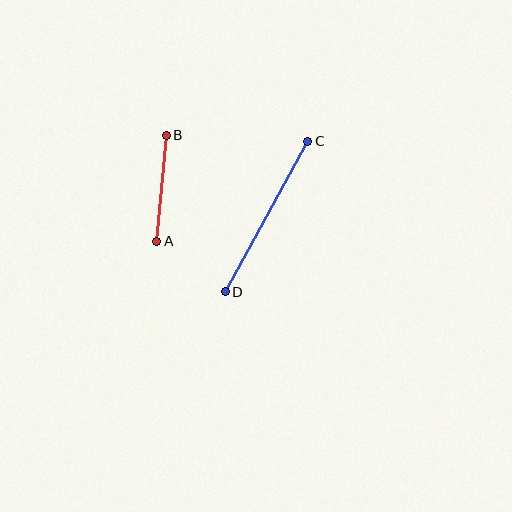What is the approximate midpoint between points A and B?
The midpoint is at approximately (161, 188) pixels.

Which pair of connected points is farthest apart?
Points C and D are farthest apart.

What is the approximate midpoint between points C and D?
The midpoint is at approximately (266, 217) pixels.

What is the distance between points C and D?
The distance is approximately 172 pixels.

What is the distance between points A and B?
The distance is approximately 106 pixels.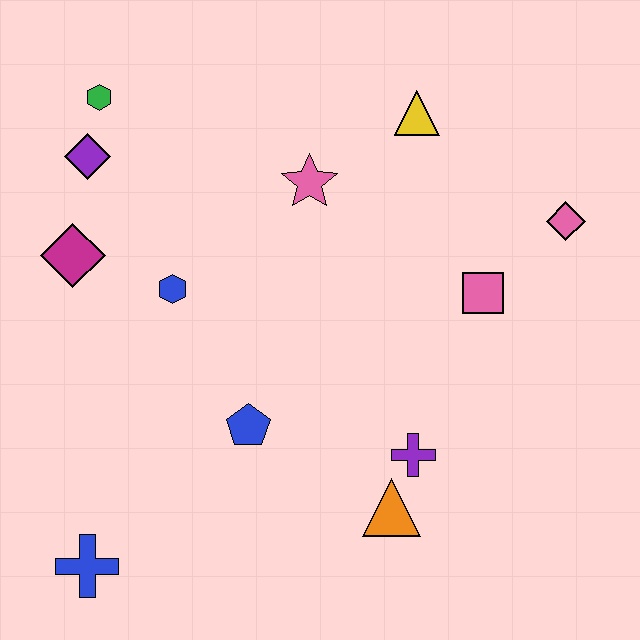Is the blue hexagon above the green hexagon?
No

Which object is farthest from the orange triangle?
The green hexagon is farthest from the orange triangle.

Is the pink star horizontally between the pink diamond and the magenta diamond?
Yes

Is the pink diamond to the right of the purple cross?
Yes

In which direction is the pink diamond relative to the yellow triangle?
The pink diamond is to the right of the yellow triangle.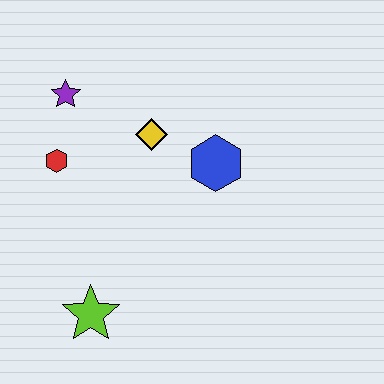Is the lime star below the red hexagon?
Yes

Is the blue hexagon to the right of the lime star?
Yes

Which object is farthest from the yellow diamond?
The lime star is farthest from the yellow diamond.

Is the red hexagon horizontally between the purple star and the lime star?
No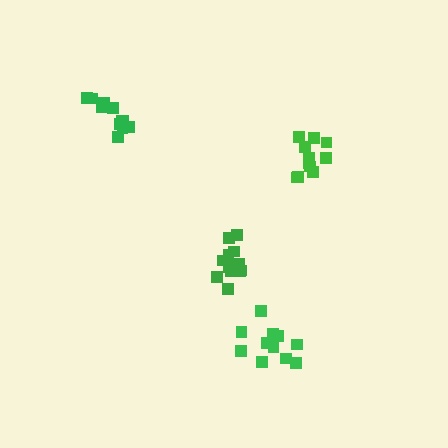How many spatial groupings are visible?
There are 4 spatial groupings.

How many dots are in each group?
Group 1: 11 dots, Group 2: 11 dots, Group 3: 11 dots, Group 4: 13 dots (46 total).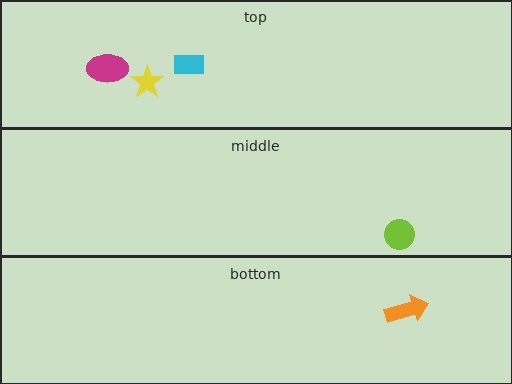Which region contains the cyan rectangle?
The top region.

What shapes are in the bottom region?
The orange arrow.